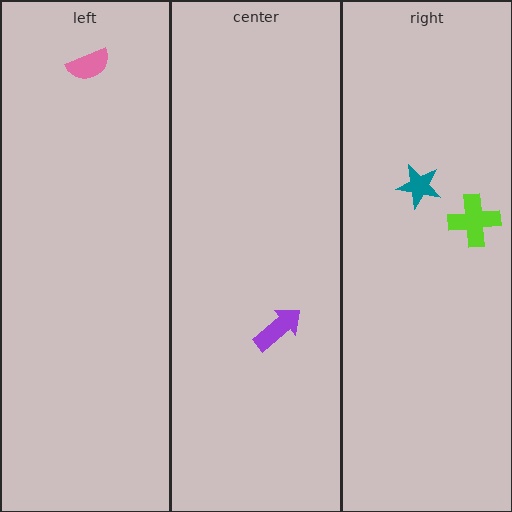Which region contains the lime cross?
The right region.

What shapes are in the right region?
The lime cross, the teal star.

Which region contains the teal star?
The right region.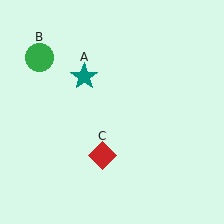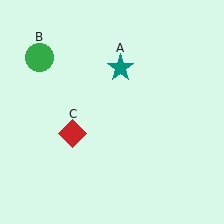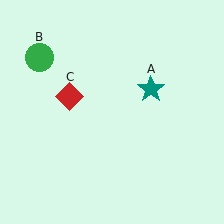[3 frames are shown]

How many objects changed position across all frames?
2 objects changed position: teal star (object A), red diamond (object C).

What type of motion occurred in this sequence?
The teal star (object A), red diamond (object C) rotated clockwise around the center of the scene.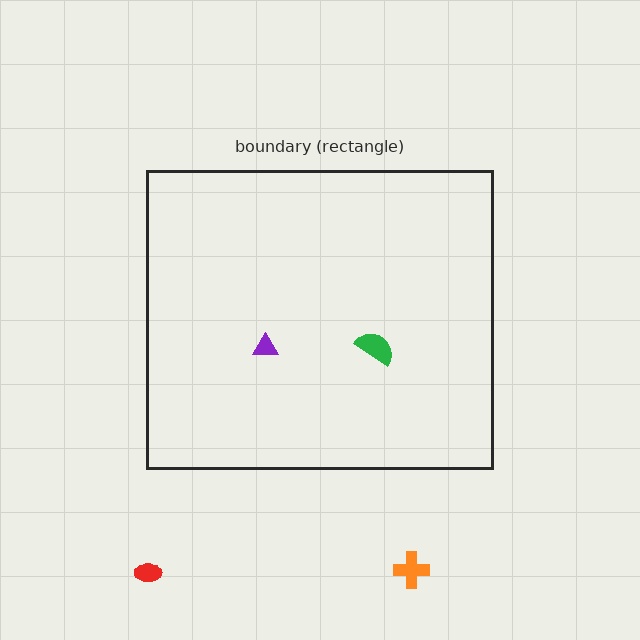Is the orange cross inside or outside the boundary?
Outside.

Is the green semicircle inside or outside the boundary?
Inside.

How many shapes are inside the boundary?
2 inside, 2 outside.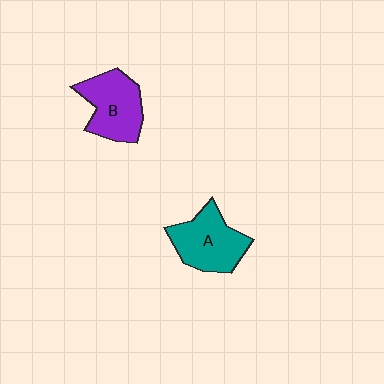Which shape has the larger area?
Shape A (teal).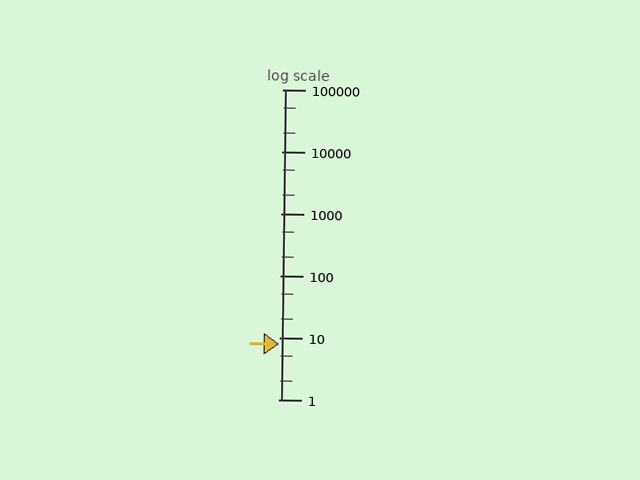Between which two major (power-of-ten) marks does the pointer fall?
The pointer is between 1 and 10.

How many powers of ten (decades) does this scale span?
The scale spans 5 decades, from 1 to 100000.